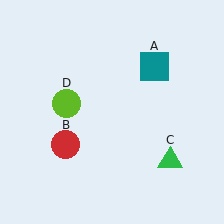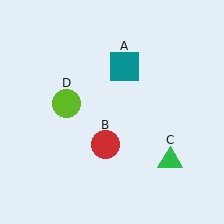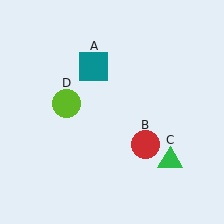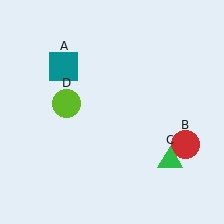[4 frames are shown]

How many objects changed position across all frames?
2 objects changed position: teal square (object A), red circle (object B).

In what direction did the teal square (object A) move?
The teal square (object A) moved left.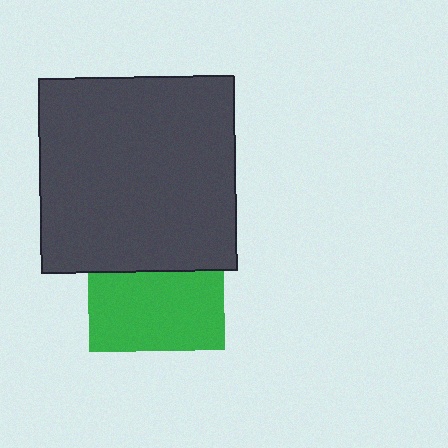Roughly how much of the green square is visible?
About half of it is visible (roughly 57%).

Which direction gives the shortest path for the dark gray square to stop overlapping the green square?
Moving up gives the shortest separation.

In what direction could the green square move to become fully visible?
The green square could move down. That would shift it out from behind the dark gray square entirely.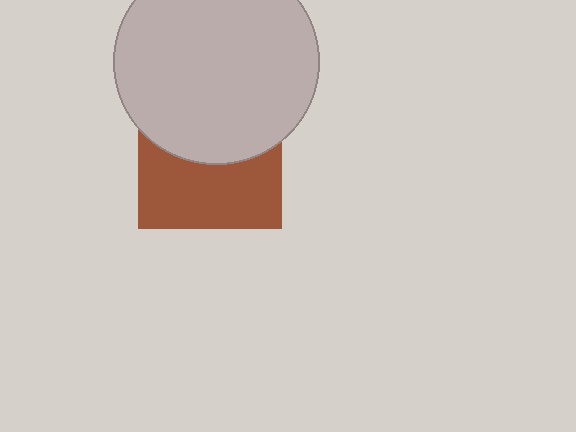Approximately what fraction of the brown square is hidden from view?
Roughly 49% of the brown square is hidden behind the light gray circle.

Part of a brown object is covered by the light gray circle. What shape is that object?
It is a square.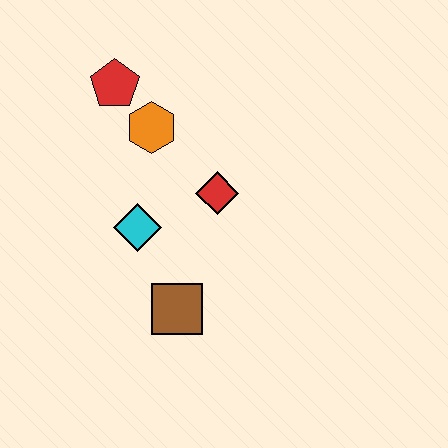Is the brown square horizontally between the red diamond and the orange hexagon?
Yes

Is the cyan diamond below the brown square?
No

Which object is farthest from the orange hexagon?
The brown square is farthest from the orange hexagon.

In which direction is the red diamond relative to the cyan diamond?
The red diamond is to the right of the cyan diamond.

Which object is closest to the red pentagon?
The orange hexagon is closest to the red pentagon.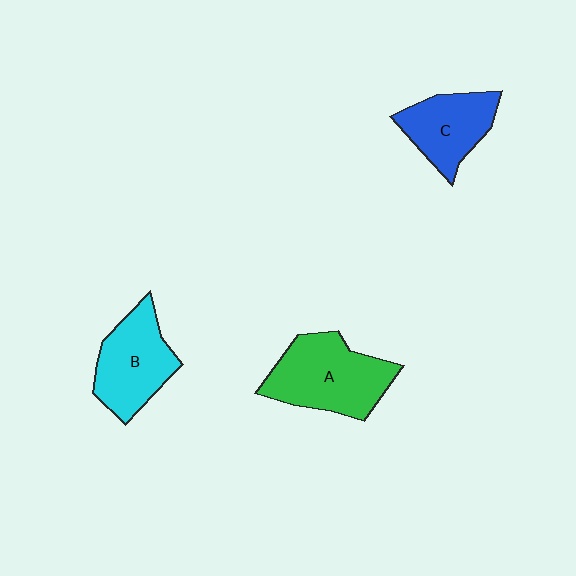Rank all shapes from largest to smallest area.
From largest to smallest: A (green), B (cyan), C (blue).